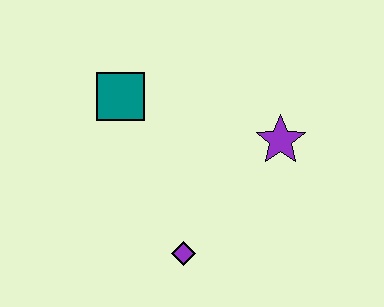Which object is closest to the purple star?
The purple diamond is closest to the purple star.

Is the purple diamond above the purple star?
No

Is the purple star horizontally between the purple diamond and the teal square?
No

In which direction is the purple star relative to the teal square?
The purple star is to the right of the teal square.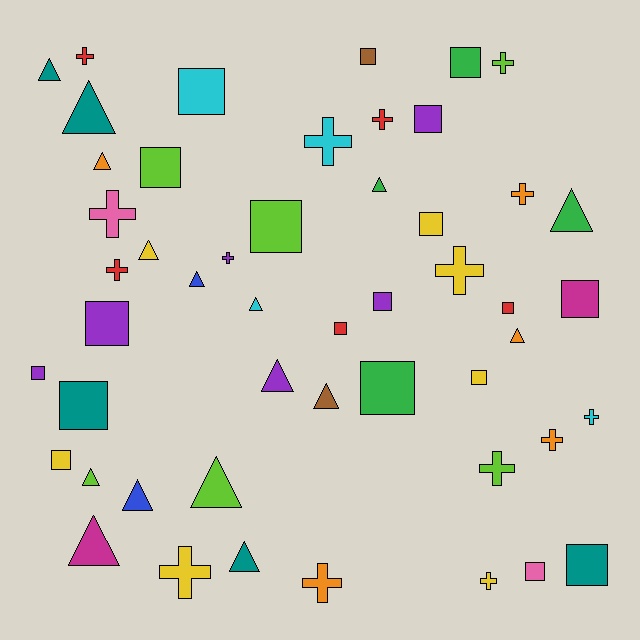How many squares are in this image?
There are 19 squares.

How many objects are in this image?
There are 50 objects.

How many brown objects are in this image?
There are 2 brown objects.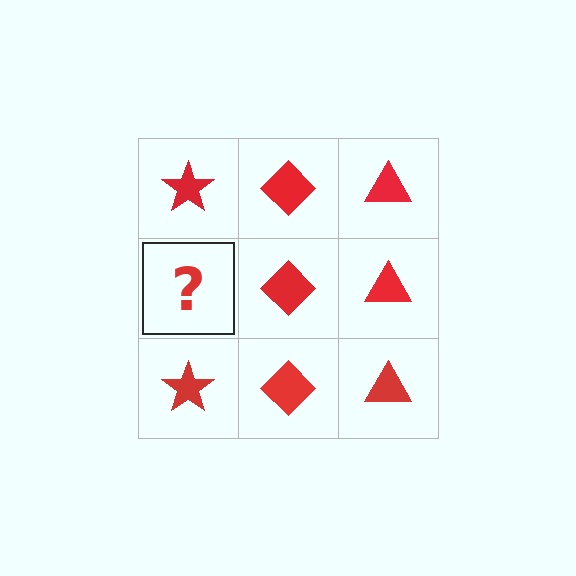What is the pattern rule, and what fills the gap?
The rule is that each column has a consistent shape. The gap should be filled with a red star.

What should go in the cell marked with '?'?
The missing cell should contain a red star.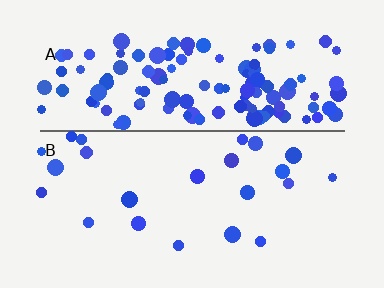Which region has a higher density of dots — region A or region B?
A (the top).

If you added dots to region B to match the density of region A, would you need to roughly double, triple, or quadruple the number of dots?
Approximately quadruple.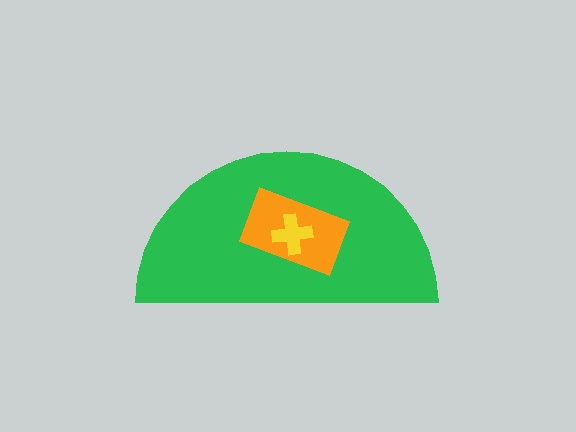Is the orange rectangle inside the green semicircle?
Yes.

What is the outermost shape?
The green semicircle.